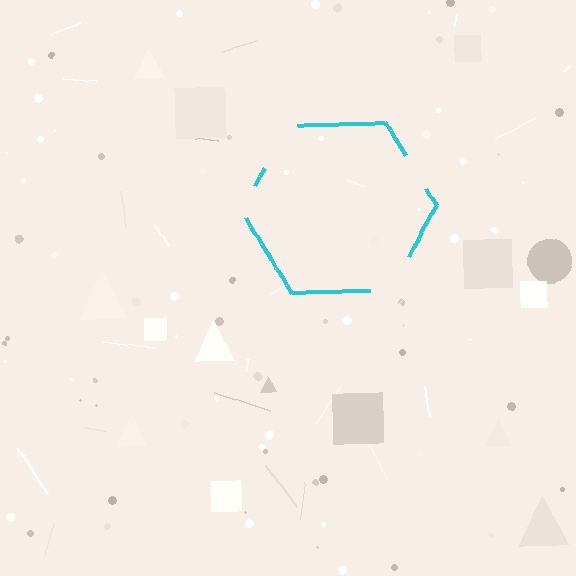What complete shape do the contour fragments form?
The contour fragments form a hexagon.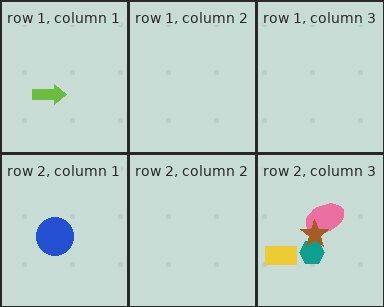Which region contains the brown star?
The row 2, column 3 region.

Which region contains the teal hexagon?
The row 2, column 3 region.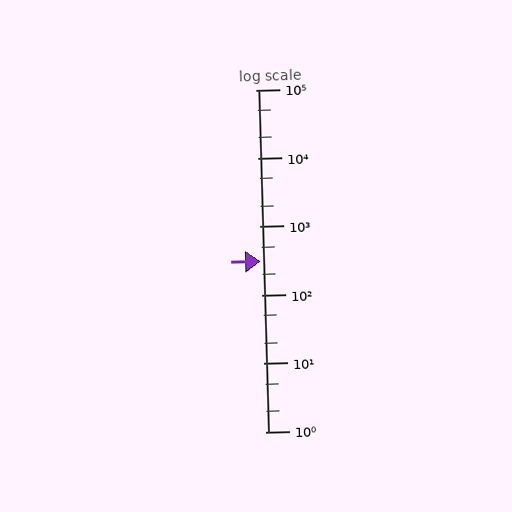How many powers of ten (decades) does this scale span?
The scale spans 5 decades, from 1 to 100000.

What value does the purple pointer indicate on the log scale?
The pointer indicates approximately 310.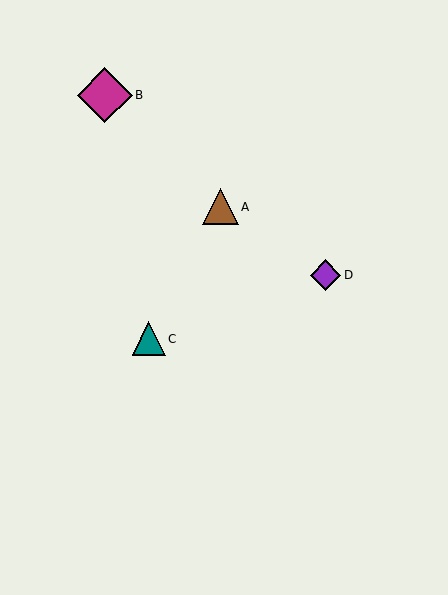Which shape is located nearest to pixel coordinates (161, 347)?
The teal triangle (labeled C) at (149, 339) is nearest to that location.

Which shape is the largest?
The magenta diamond (labeled B) is the largest.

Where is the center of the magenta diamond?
The center of the magenta diamond is at (105, 95).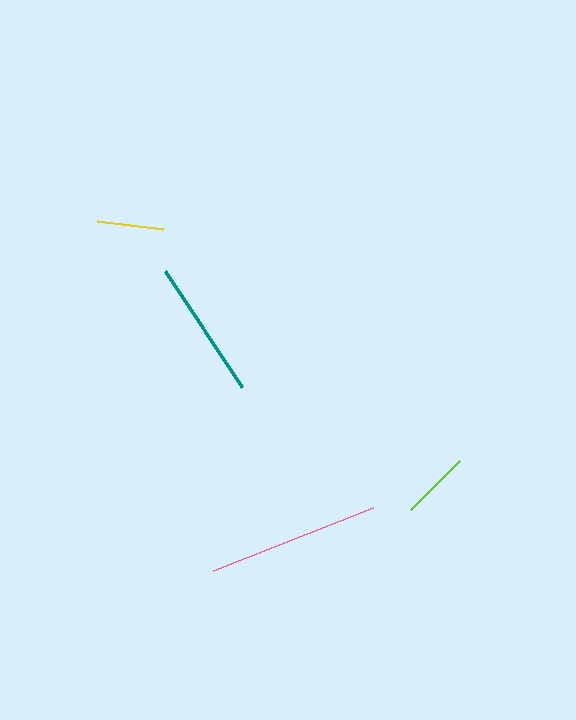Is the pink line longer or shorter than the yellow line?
The pink line is longer than the yellow line.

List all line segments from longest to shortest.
From longest to shortest: pink, teal, lime, yellow.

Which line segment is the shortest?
The yellow line is the shortest at approximately 66 pixels.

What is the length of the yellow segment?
The yellow segment is approximately 66 pixels long.